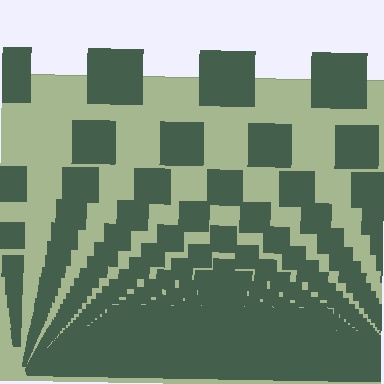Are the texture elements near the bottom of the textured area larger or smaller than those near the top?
Smaller. The gradient is inverted — elements near the bottom are smaller and denser.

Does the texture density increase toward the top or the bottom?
Density increases toward the bottom.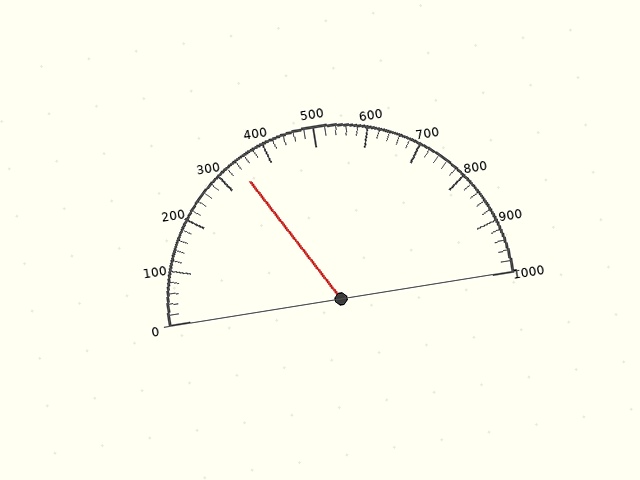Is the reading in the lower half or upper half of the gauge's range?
The reading is in the lower half of the range (0 to 1000).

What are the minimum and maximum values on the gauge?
The gauge ranges from 0 to 1000.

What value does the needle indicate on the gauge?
The needle indicates approximately 340.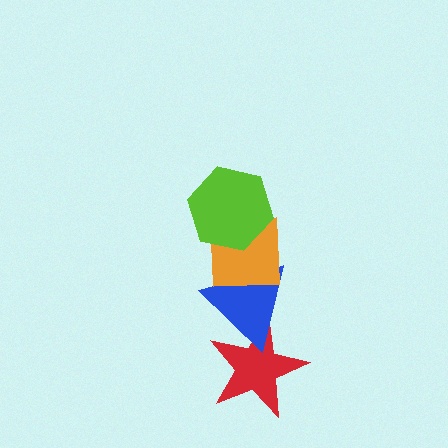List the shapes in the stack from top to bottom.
From top to bottom: the lime hexagon, the orange square, the blue triangle, the red star.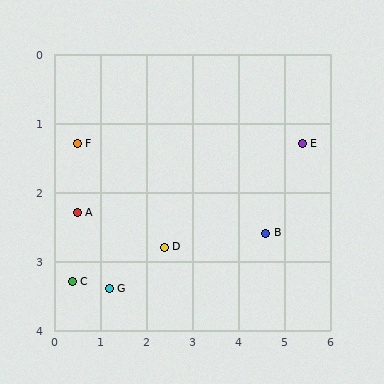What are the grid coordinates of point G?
Point G is at approximately (1.2, 3.4).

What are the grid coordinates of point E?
Point E is at approximately (5.4, 1.3).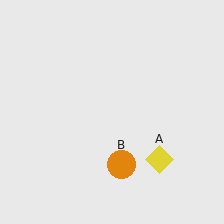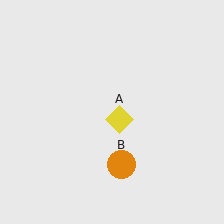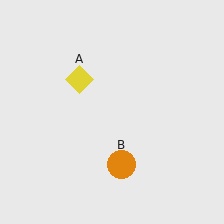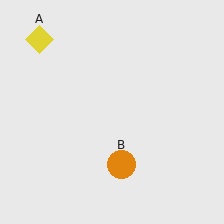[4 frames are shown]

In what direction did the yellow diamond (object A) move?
The yellow diamond (object A) moved up and to the left.